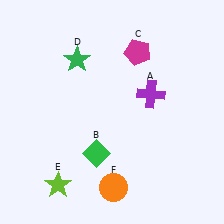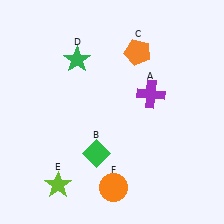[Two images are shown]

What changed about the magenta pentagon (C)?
In Image 1, C is magenta. In Image 2, it changed to orange.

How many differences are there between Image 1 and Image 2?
There is 1 difference between the two images.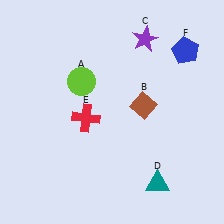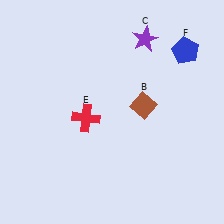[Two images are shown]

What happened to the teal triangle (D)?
The teal triangle (D) was removed in Image 2. It was in the bottom-right area of Image 1.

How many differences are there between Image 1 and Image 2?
There are 2 differences between the two images.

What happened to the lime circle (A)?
The lime circle (A) was removed in Image 2. It was in the top-left area of Image 1.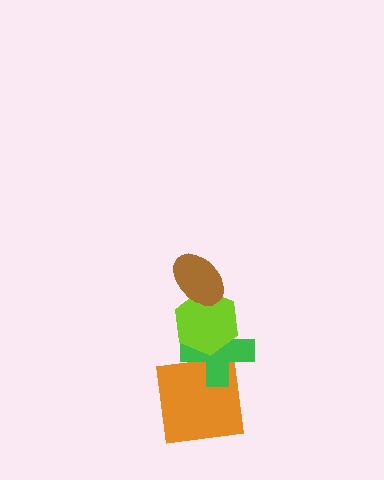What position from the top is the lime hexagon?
The lime hexagon is 2nd from the top.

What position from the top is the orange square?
The orange square is 4th from the top.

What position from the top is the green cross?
The green cross is 3rd from the top.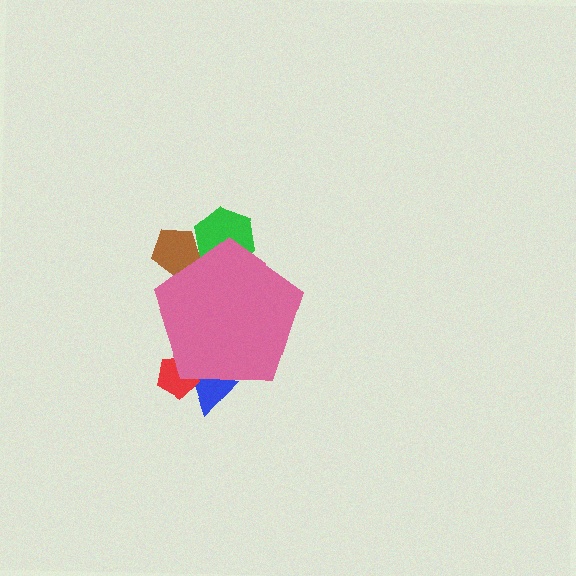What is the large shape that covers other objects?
A pink pentagon.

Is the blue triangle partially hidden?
Yes, the blue triangle is partially hidden behind the pink pentagon.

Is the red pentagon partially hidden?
Yes, the red pentagon is partially hidden behind the pink pentagon.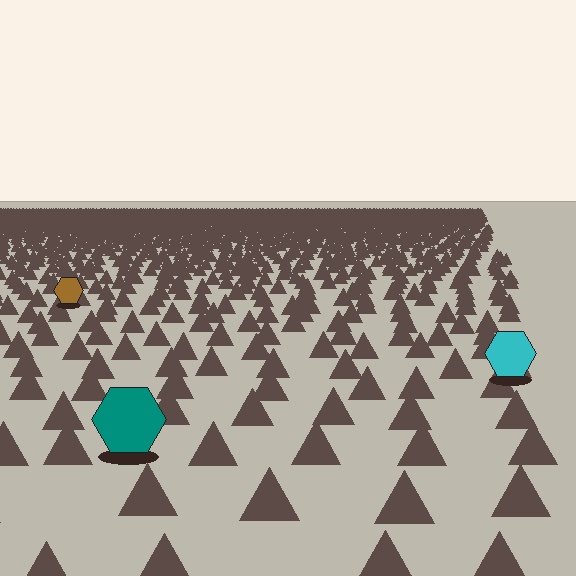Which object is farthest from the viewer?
The brown hexagon is farthest from the viewer. It appears smaller and the ground texture around it is denser.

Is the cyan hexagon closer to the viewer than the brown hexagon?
Yes. The cyan hexagon is closer — you can tell from the texture gradient: the ground texture is coarser near it.